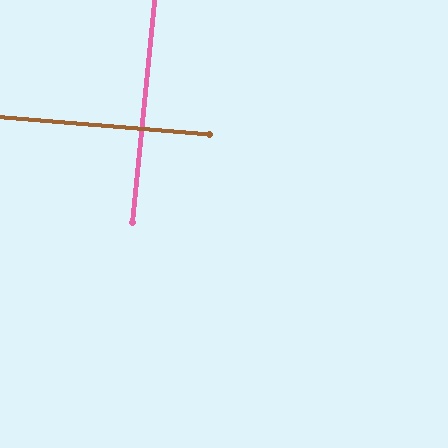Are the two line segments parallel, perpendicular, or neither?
Perpendicular — they meet at approximately 89°.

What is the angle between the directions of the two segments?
Approximately 89 degrees.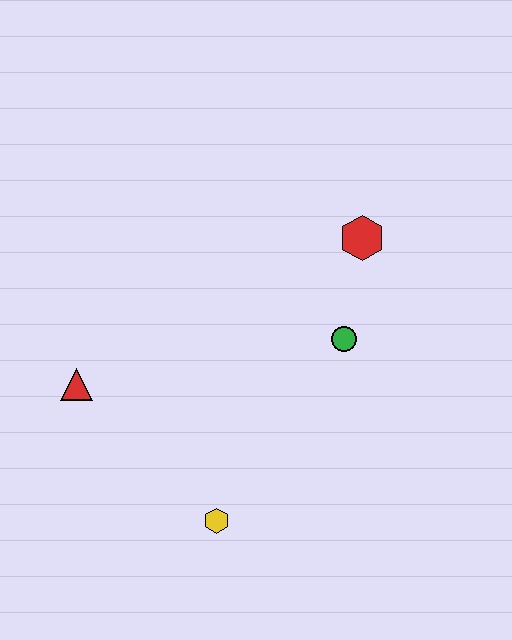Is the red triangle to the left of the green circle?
Yes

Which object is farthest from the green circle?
The red triangle is farthest from the green circle.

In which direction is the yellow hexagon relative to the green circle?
The yellow hexagon is below the green circle.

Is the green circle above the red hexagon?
No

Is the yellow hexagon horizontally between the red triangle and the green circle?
Yes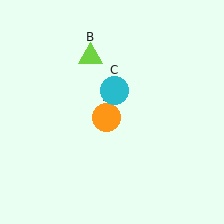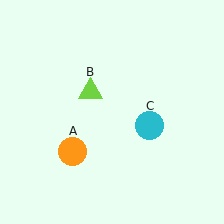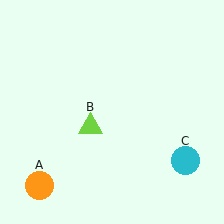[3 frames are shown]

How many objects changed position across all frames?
3 objects changed position: orange circle (object A), lime triangle (object B), cyan circle (object C).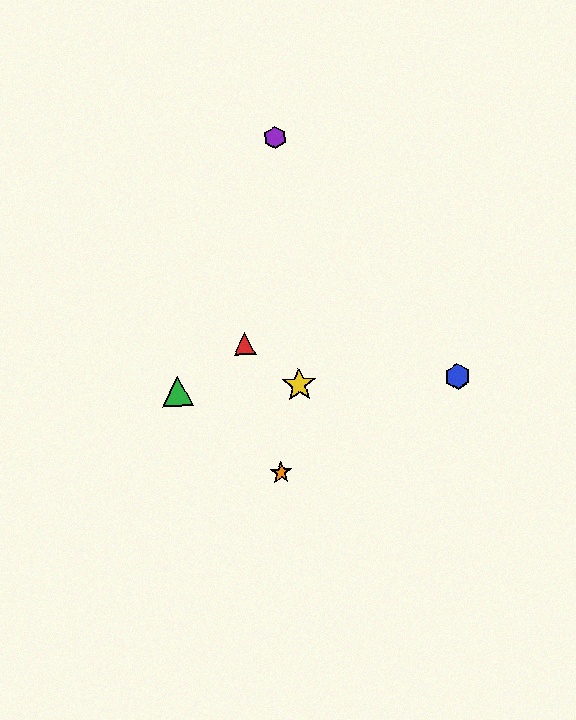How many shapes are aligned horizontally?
3 shapes (the blue hexagon, the green triangle, the yellow star) are aligned horizontally.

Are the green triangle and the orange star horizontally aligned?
No, the green triangle is at y≈391 and the orange star is at y≈473.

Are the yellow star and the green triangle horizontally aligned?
Yes, both are at y≈385.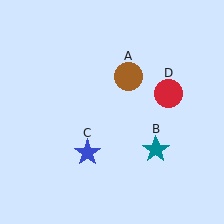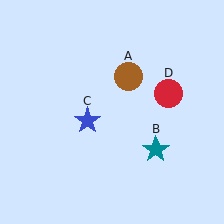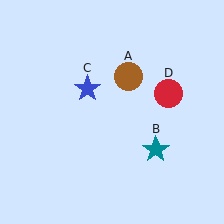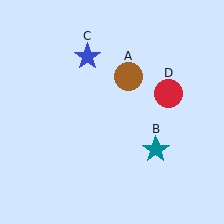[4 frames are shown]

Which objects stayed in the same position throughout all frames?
Brown circle (object A) and teal star (object B) and red circle (object D) remained stationary.